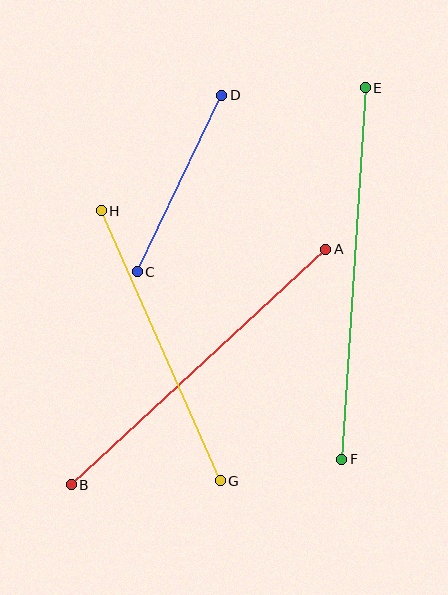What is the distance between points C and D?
The distance is approximately 196 pixels.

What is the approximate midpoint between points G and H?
The midpoint is at approximately (161, 346) pixels.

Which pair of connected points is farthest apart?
Points E and F are farthest apart.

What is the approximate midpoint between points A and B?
The midpoint is at approximately (198, 367) pixels.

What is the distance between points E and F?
The distance is approximately 372 pixels.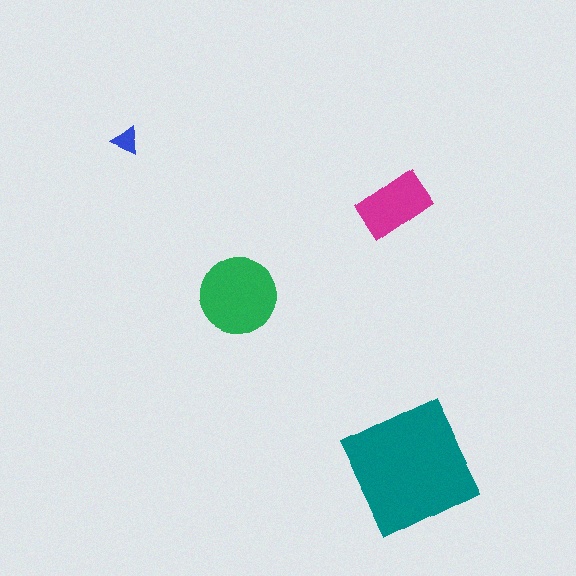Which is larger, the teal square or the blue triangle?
The teal square.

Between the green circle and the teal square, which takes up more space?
The teal square.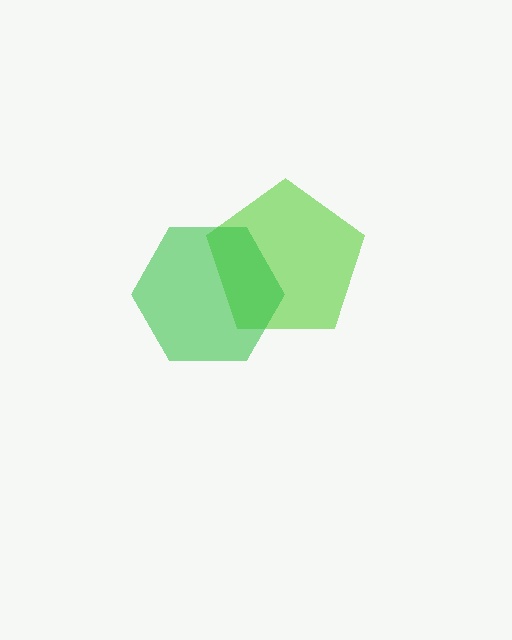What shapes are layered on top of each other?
The layered shapes are: a lime pentagon, a green hexagon.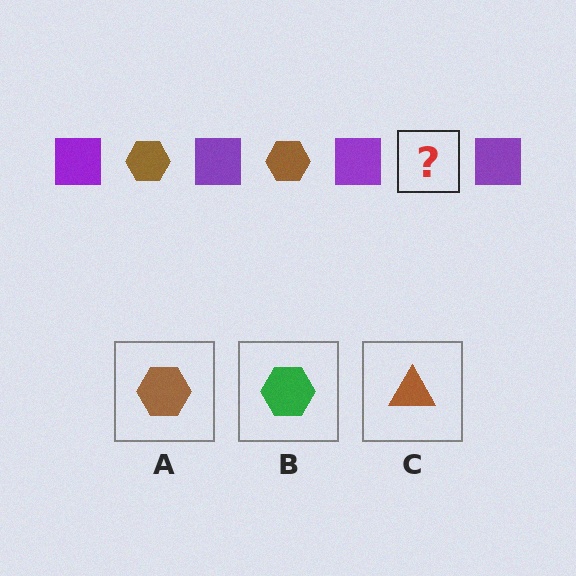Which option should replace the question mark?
Option A.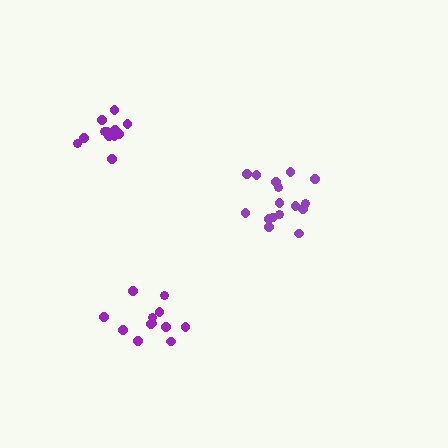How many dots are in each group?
Group 1: 16 dots, Group 2: 12 dots, Group 3: 12 dots (40 total).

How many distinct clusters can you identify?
There are 3 distinct clusters.